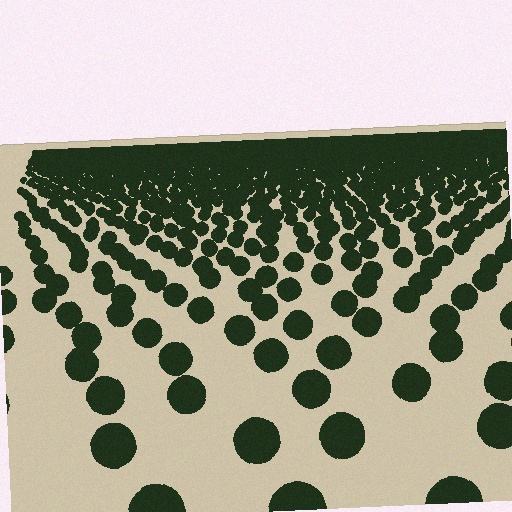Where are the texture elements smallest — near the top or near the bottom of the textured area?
Near the top.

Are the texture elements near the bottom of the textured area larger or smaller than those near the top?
Larger. Near the bottom, elements are closer to the viewer and appear at a bigger on-screen size.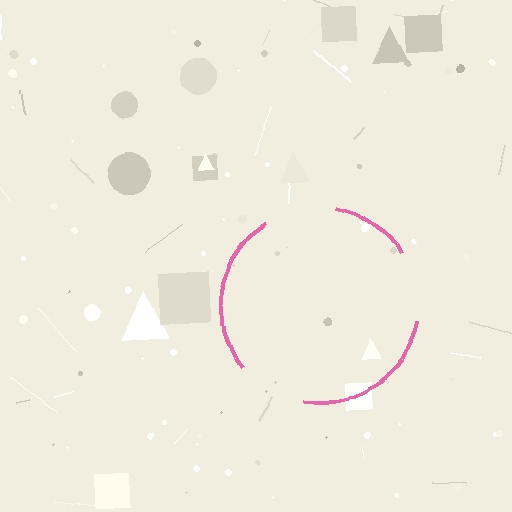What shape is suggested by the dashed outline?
The dashed outline suggests a circle.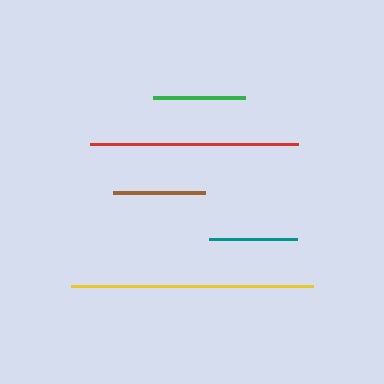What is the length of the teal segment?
The teal segment is approximately 89 pixels long.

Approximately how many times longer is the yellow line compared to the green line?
The yellow line is approximately 2.6 times the length of the green line.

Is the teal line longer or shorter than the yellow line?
The yellow line is longer than the teal line.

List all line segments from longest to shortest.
From longest to shortest: yellow, red, brown, green, teal.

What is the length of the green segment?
The green segment is approximately 92 pixels long.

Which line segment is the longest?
The yellow line is the longest at approximately 242 pixels.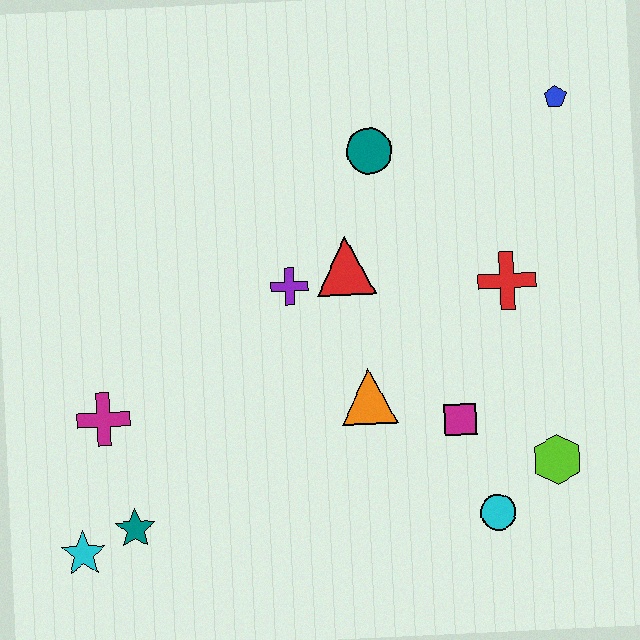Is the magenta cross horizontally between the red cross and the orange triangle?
No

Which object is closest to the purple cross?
The red triangle is closest to the purple cross.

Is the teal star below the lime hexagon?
Yes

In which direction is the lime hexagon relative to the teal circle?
The lime hexagon is below the teal circle.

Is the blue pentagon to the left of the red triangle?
No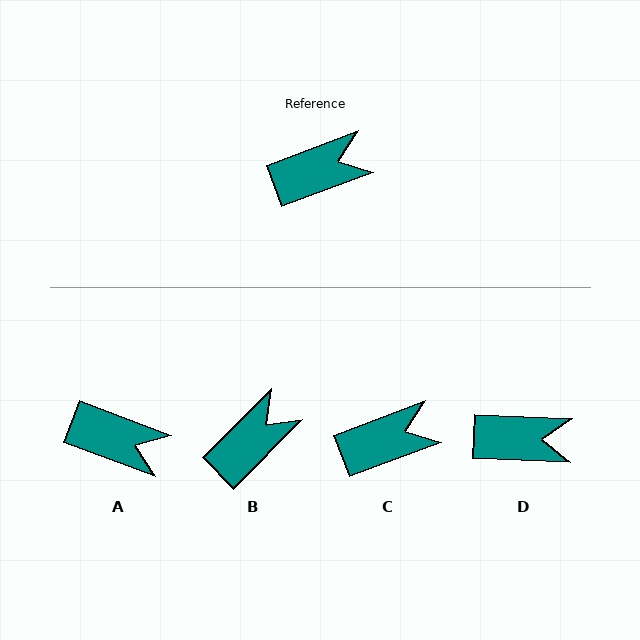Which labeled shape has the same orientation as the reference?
C.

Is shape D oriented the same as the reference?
No, it is off by about 23 degrees.